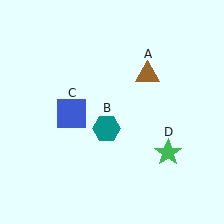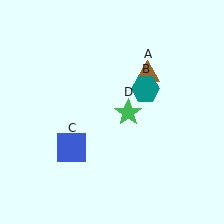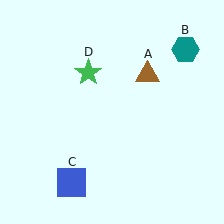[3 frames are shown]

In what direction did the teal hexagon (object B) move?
The teal hexagon (object B) moved up and to the right.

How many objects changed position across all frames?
3 objects changed position: teal hexagon (object B), blue square (object C), green star (object D).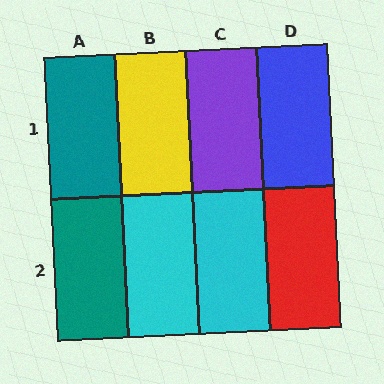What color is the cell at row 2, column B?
Cyan.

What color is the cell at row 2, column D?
Red.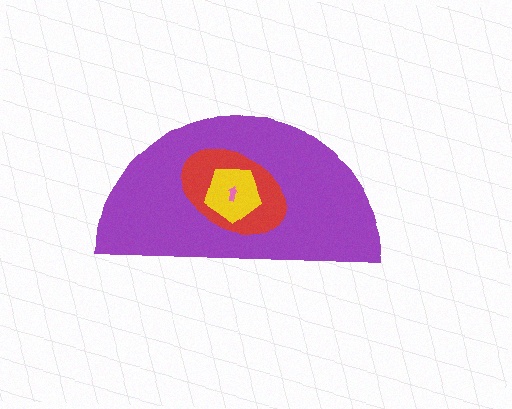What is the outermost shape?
The purple semicircle.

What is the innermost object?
The pink arrow.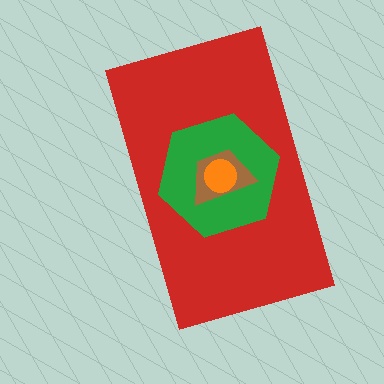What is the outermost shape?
The red rectangle.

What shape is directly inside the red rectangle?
The green hexagon.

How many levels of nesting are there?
4.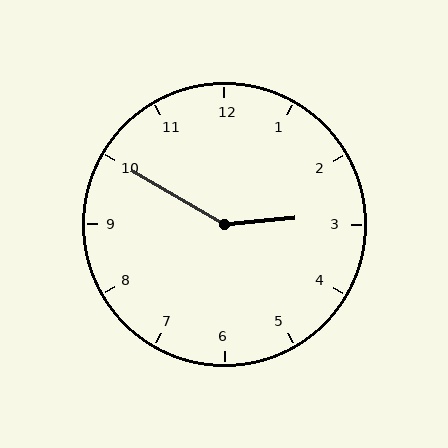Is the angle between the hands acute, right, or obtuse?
It is obtuse.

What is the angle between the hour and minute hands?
Approximately 145 degrees.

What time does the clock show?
2:50.